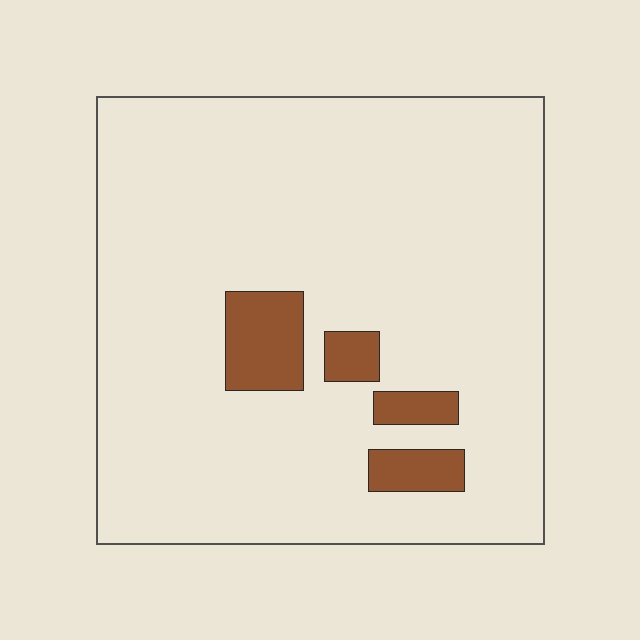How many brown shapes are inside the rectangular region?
4.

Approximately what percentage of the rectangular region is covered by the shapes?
Approximately 10%.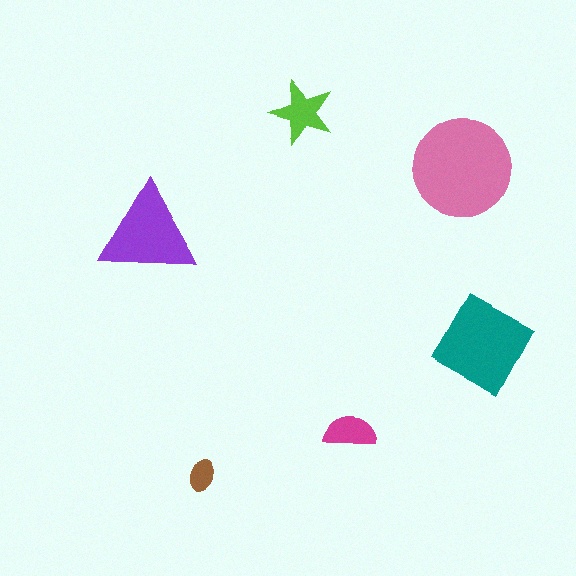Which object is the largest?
The pink circle.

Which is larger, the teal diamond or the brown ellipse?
The teal diamond.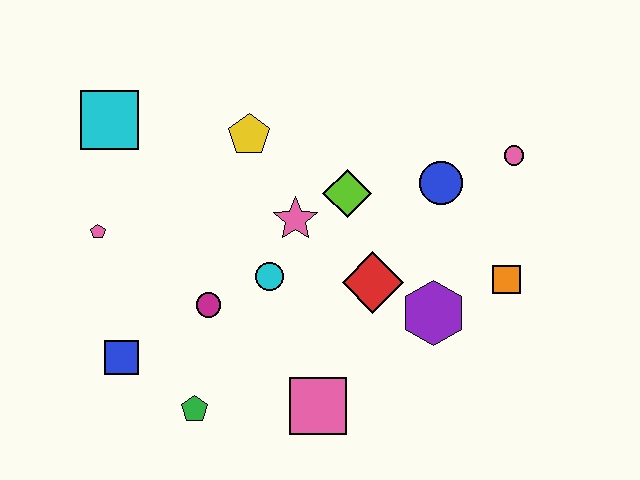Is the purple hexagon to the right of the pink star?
Yes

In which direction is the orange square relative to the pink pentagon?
The orange square is to the right of the pink pentagon.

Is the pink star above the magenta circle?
Yes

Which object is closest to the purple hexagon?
The red diamond is closest to the purple hexagon.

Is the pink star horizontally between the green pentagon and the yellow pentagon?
No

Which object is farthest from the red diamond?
The cyan square is farthest from the red diamond.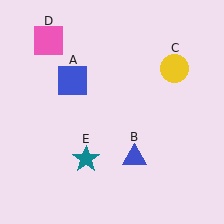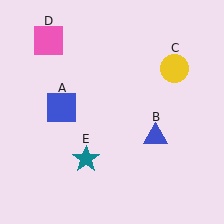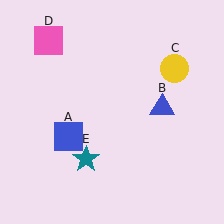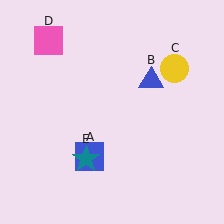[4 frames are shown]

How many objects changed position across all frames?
2 objects changed position: blue square (object A), blue triangle (object B).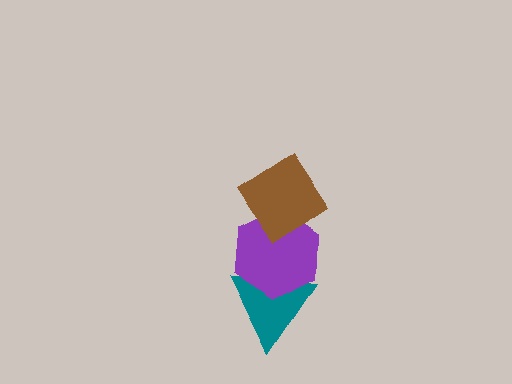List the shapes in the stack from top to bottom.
From top to bottom: the brown diamond, the purple hexagon, the teal triangle.